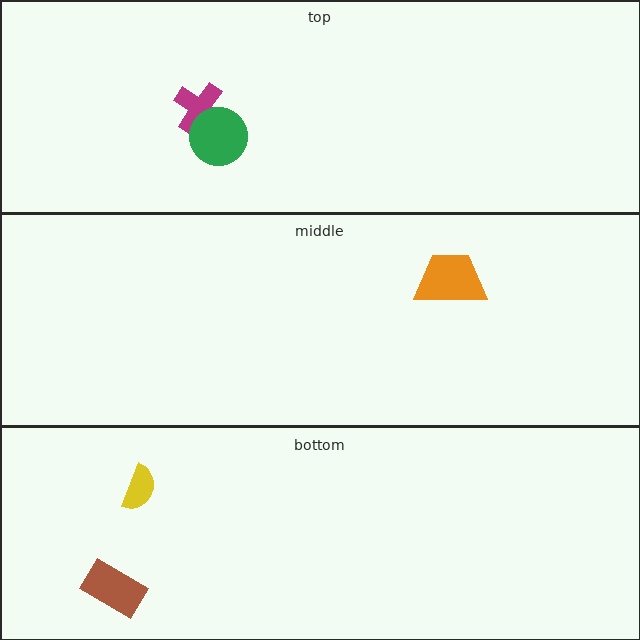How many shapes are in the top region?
2.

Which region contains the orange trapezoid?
The middle region.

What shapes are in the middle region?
The orange trapezoid.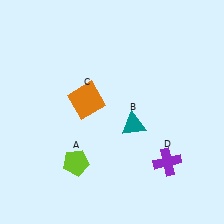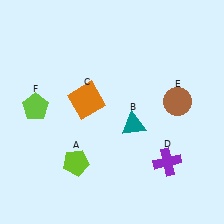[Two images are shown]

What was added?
A brown circle (E), a lime pentagon (F) were added in Image 2.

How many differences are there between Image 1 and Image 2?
There are 2 differences between the two images.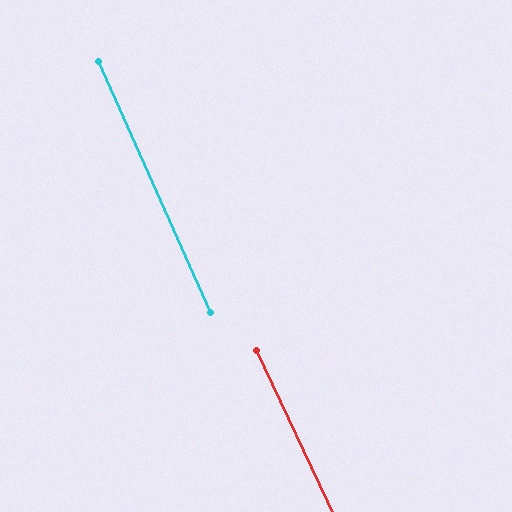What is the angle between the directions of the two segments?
Approximately 1 degree.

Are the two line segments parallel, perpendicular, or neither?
Parallel — their directions differ by only 1.0°.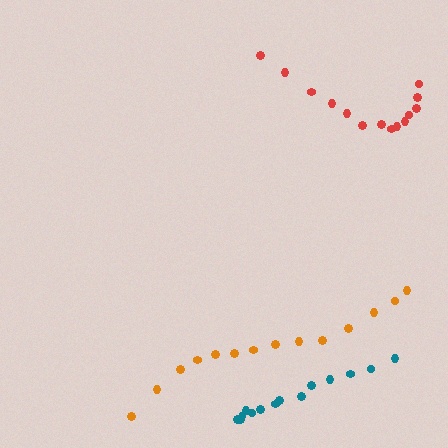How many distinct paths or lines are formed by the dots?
There are 3 distinct paths.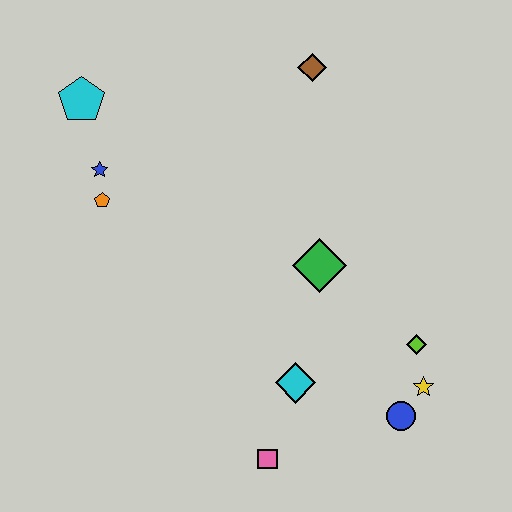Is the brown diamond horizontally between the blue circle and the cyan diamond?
Yes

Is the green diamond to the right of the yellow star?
No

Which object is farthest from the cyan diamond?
The cyan pentagon is farthest from the cyan diamond.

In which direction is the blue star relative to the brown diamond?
The blue star is to the left of the brown diamond.